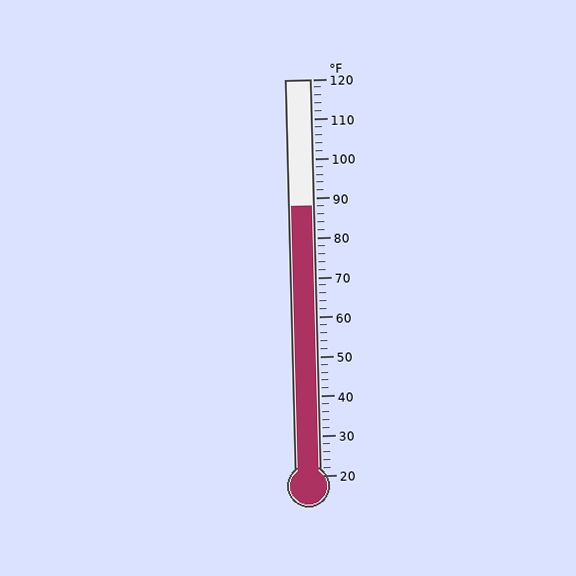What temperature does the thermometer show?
The thermometer shows approximately 88°F.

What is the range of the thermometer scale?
The thermometer scale ranges from 20°F to 120°F.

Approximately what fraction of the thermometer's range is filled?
The thermometer is filled to approximately 70% of its range.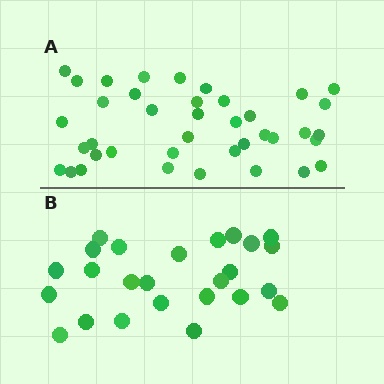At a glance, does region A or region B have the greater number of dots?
Region A (the top region) has more dots.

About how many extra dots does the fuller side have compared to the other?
Region A has approximately 15 more dots than region B.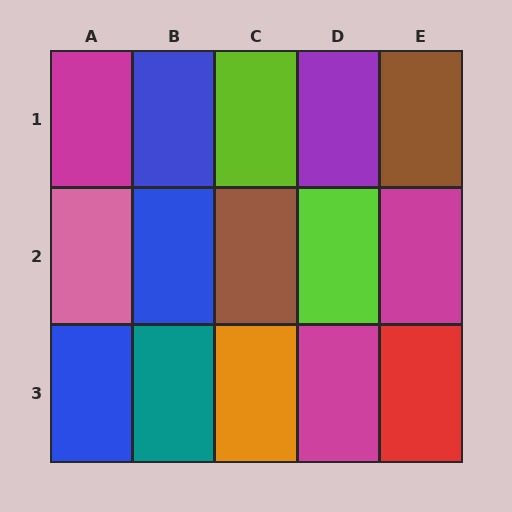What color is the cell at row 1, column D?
Purple.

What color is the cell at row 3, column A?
Blue.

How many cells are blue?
3 cells are blue.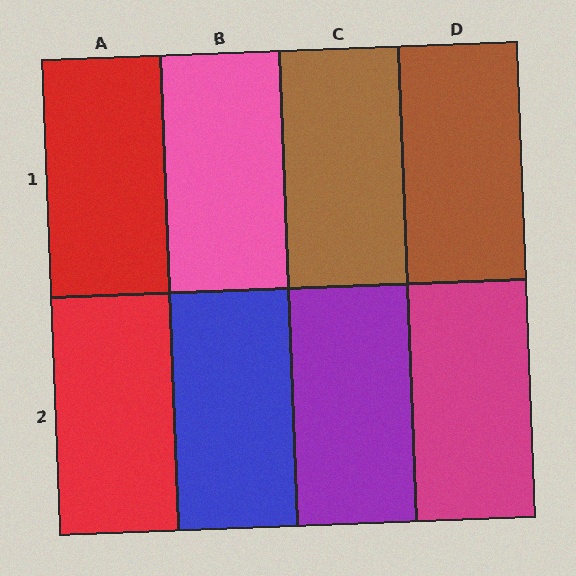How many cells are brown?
2 cells are brown.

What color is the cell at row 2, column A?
Red.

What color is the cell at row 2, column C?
Purple.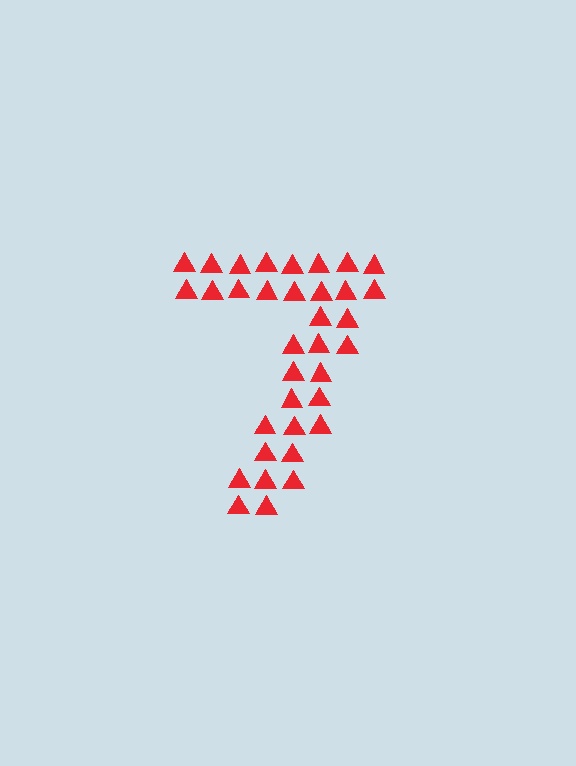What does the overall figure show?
The overall figure shows the digit 7.